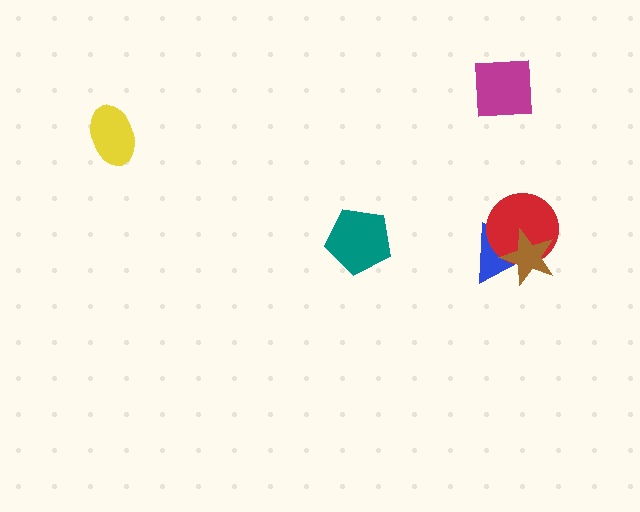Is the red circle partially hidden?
Yes, it is partially covered by another shape.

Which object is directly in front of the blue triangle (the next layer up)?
The red circle is directly in front of the blue triangle.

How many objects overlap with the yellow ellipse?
0 objects overlap with the yellow ellipse.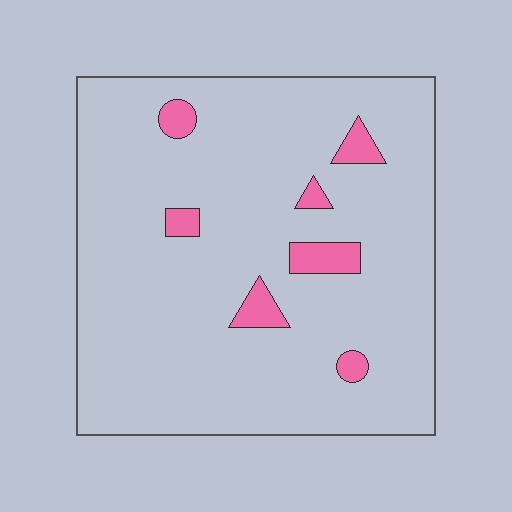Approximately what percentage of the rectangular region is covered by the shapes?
Approximately 5%.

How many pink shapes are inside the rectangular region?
7.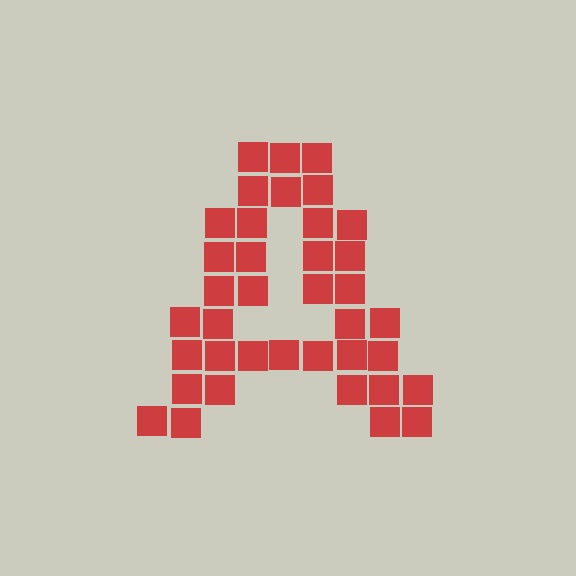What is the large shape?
The large shape is the letter A.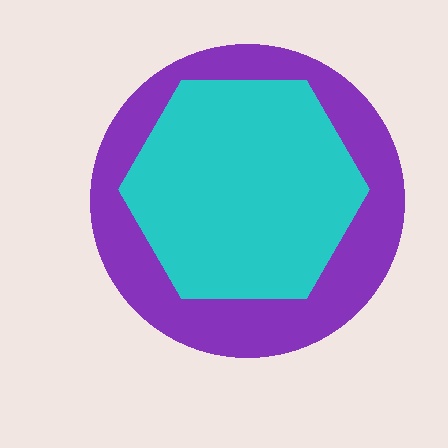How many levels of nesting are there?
2.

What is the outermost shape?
The purple circle.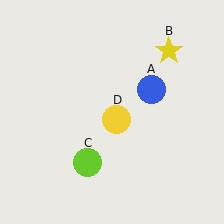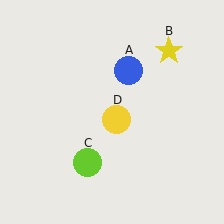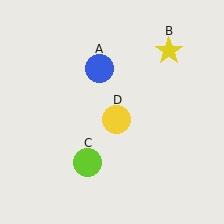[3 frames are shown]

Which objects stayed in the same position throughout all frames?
Yellow star (object B) and lime circle (object C) and yellow circle (object D) remained stationary.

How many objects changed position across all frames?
1 object changed position: blue circle (object A).